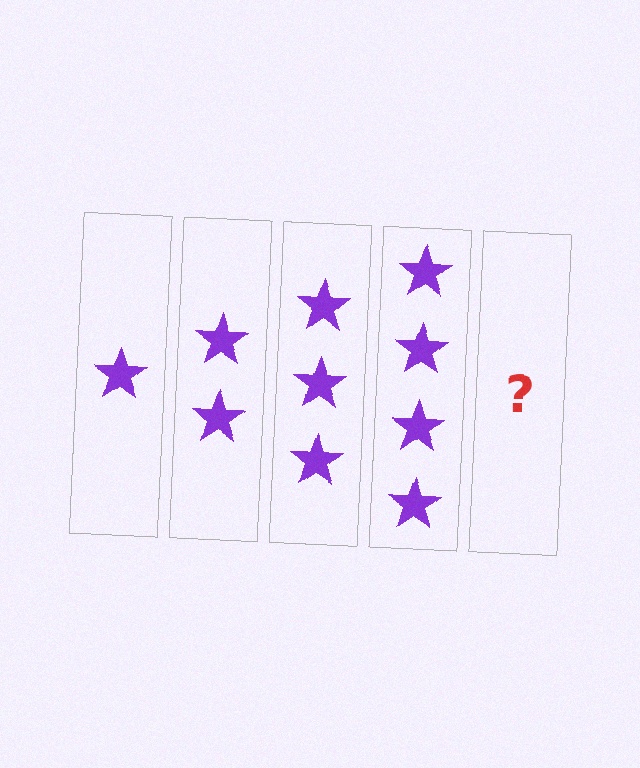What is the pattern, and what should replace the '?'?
The pattern is that each step adds one more star. The '?' should be 5 stars.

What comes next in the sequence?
The next element should be 5 stars.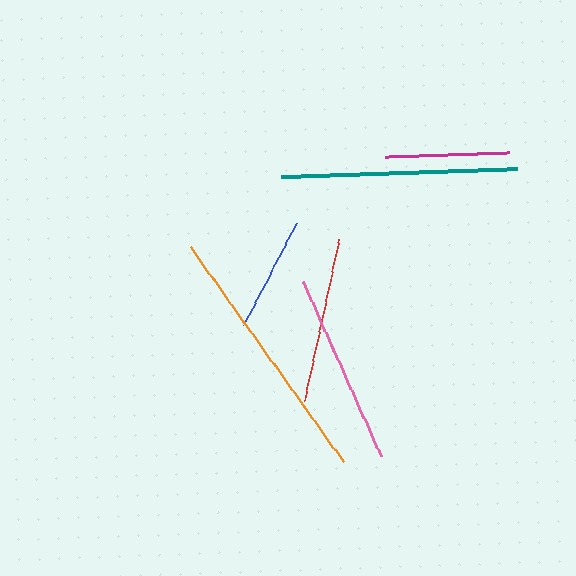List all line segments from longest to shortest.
From longest to shortest: orange, teal, pink, red, magenta, blue.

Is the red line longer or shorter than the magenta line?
The red line is longer than the magenta line.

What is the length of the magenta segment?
The magenta segment is approximately 124 pixels long.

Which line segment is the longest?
The orange line is the longest at approximately 264 pixels.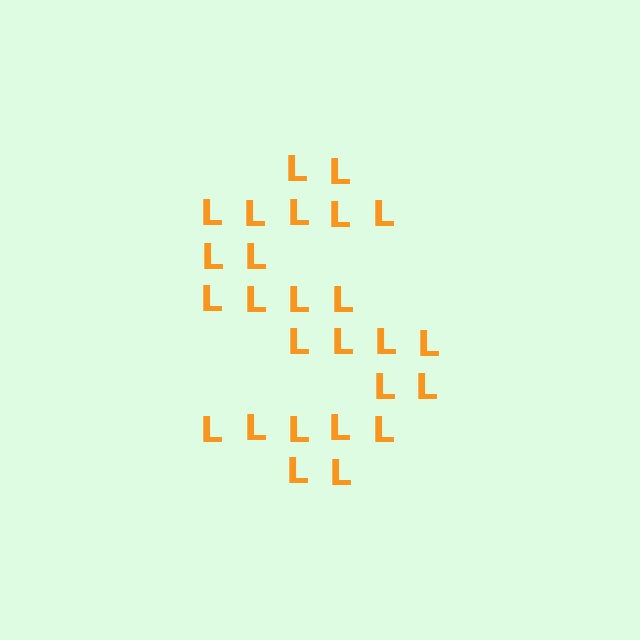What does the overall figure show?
The overall figure shows the letter S.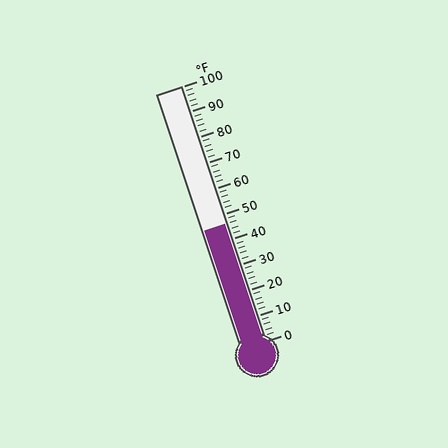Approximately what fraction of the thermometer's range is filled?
The thermometer is filled to approximately 45% of its range.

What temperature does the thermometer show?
The thermometer shows approximately 46°F.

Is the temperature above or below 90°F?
The temperature is below 90°F.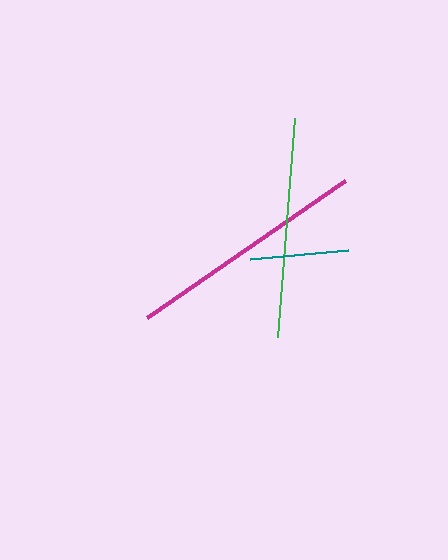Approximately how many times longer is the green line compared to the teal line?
The green line is approximately 2.2 times the length of the teal line.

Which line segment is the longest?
The magenta line is the longest at approximately 241 pixels.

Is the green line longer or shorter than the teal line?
The green line is longer than the teal line.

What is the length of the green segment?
The green segment is approximately 219 pixels long.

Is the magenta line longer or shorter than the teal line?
The magenta line is longer than the teal line.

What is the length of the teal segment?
The teal segment is approximately 99 pixels long.